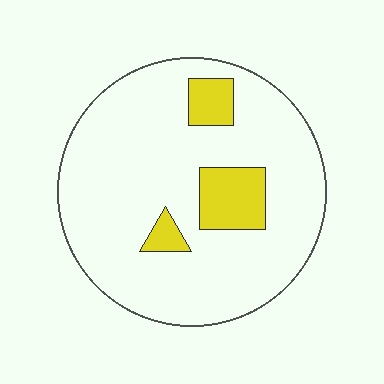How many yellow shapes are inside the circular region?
3.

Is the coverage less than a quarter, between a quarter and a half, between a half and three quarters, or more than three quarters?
Less than a quarter.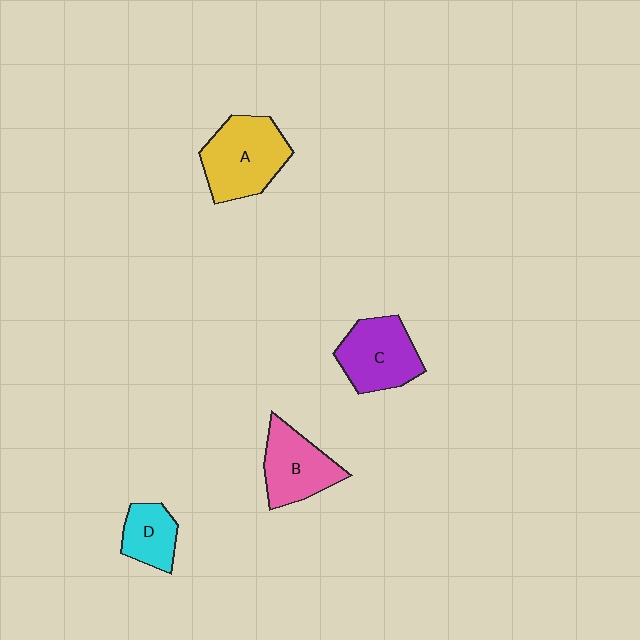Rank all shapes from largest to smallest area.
From largest to smallest: A (yellow), C (purple), B (pink), D (cyan).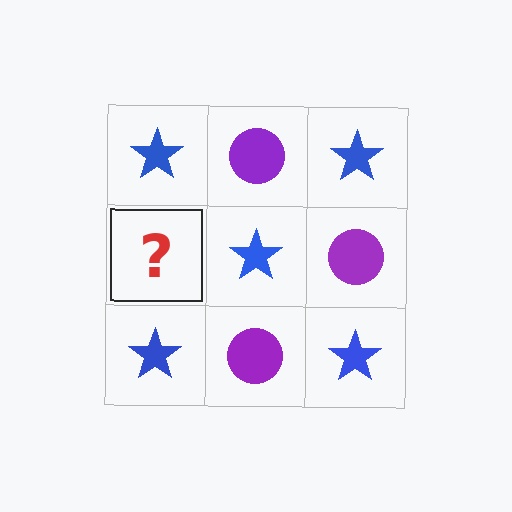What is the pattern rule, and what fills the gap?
The rule is that it alternates blue star and purple circle in a checkerboard pattern. The gap should be filled with a purple circle.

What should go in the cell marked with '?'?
The missing cell should contain a purple circle.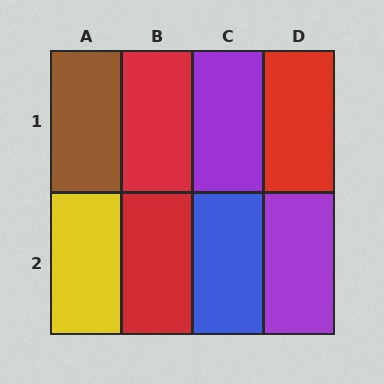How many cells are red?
3 cells are red.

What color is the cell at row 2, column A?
Yellow.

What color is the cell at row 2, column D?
Purple.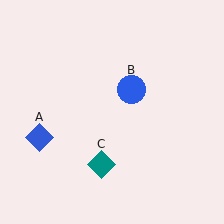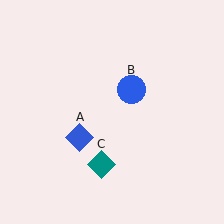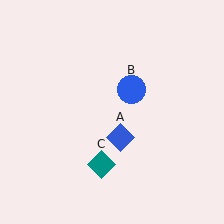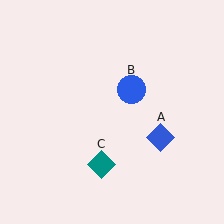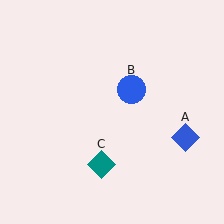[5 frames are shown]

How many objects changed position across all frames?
1 object changed position: blue diamond (object A).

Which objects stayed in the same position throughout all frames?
Blue circle (object B) and teal diamond (object C) remained stationary.